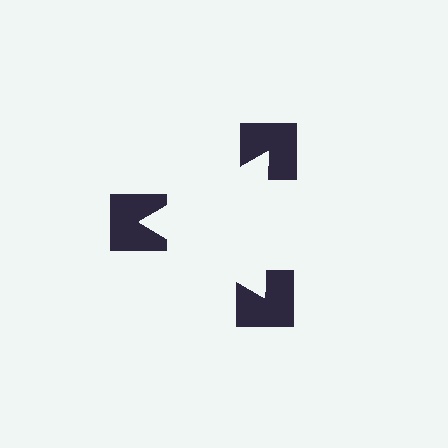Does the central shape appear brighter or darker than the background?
It typically appears slightly brighter than the background, even though no actual brightness change is drawn.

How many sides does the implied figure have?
3 sides.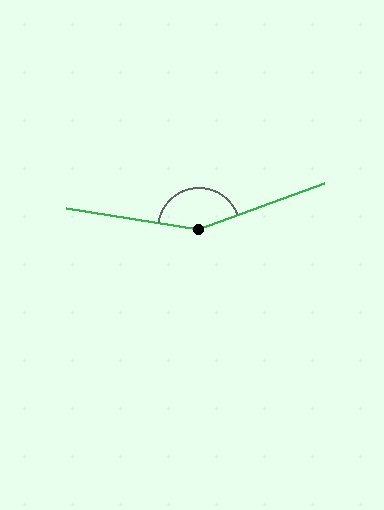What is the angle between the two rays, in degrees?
Approximately 151 degrees.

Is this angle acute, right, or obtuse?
It is obtuse.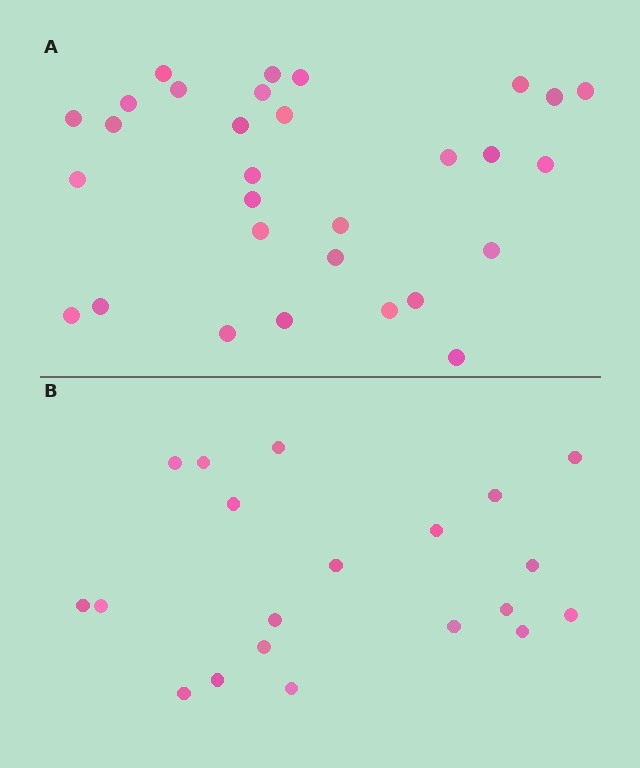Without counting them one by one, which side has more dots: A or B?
Region A (the top region) has more dots.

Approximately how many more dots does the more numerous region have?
Region A has roughly 10 or so more dots than region B.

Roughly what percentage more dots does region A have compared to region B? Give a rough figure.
About 50% more.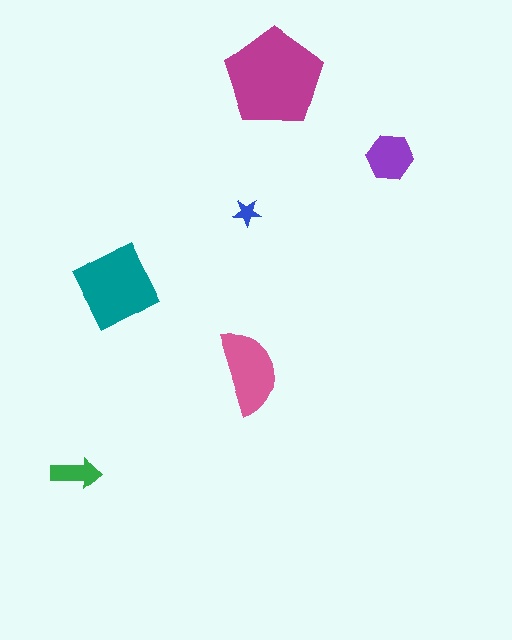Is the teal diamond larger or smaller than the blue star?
Larger.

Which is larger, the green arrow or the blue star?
The green arrow.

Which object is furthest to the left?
The green arrow is leftmost.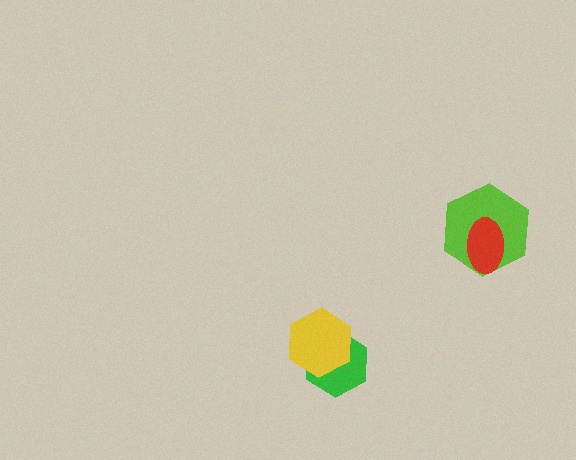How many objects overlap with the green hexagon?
1 object overlaps with the green hexagon.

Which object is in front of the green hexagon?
The yellow hexagon is in front of the green hexagon.